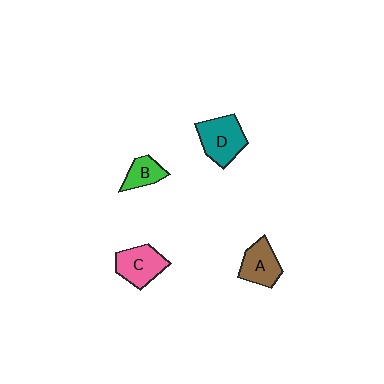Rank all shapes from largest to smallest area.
From largest to smallest: D (teal), C (pink), A (brown), B (green).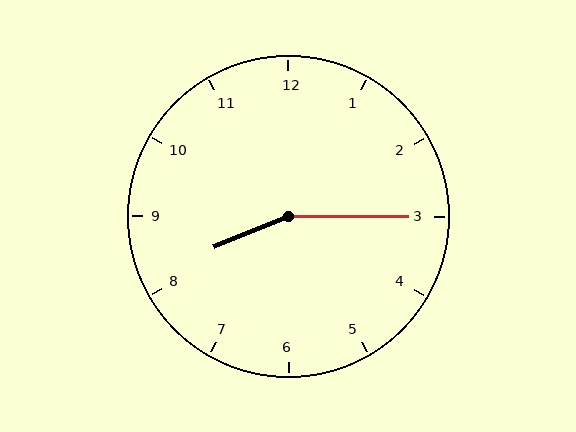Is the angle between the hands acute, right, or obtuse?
It is obtuse.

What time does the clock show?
8:15.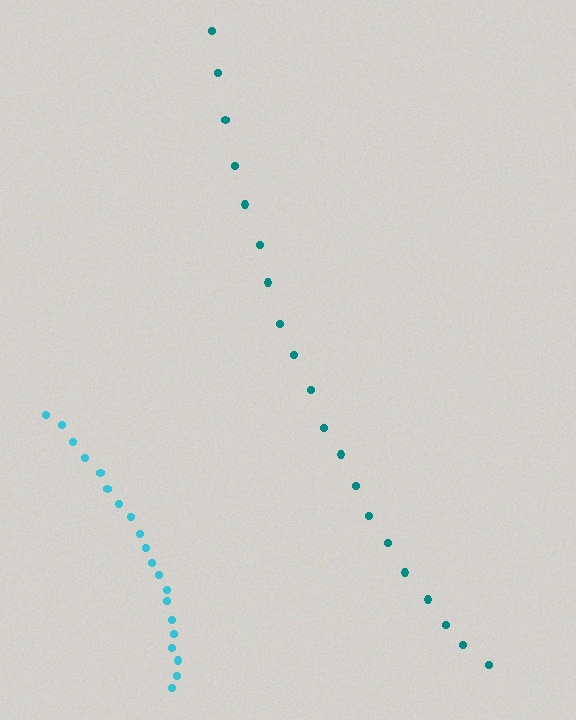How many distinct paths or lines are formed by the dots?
There are 2 distinct paths.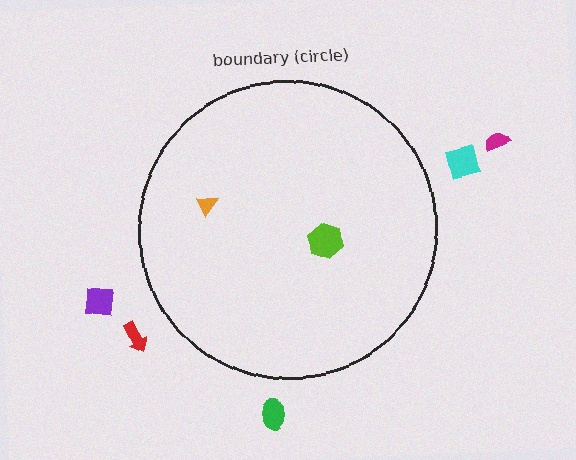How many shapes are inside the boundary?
2 inside, 5 outside.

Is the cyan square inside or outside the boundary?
Outside.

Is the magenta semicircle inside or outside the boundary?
Outside.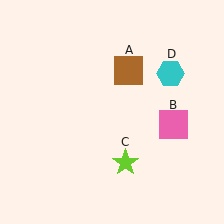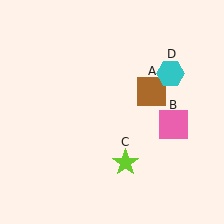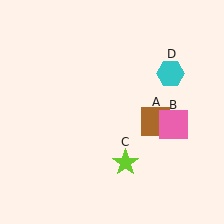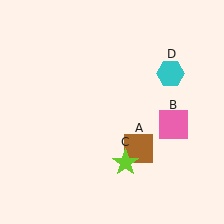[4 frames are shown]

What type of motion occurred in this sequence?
The brown square (object A) rotated clockwise around the center of the scene.